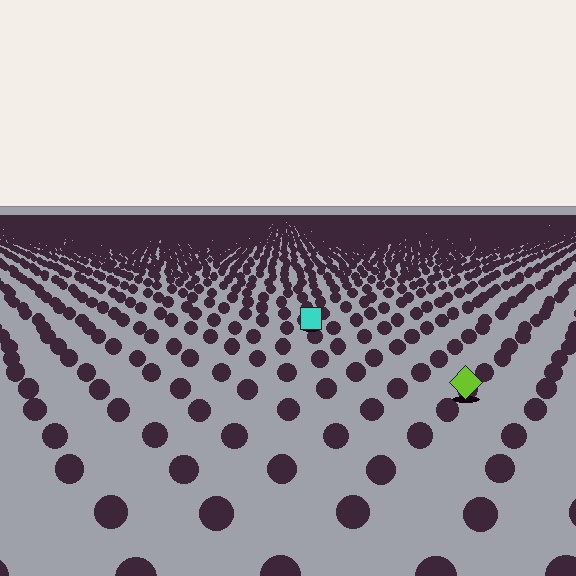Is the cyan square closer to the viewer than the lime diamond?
No. The lime diamond is closer — you can tell from the texture gradient: the ground texture is coarser near it.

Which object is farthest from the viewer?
The cyan square is farthest from the viewer. It appears smaller and the ground texture around it is denser.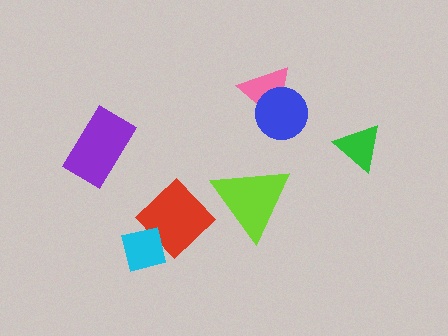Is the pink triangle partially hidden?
Yes, it is partially covered by another shape.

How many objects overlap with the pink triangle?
1 object overlaps with the pink triangle.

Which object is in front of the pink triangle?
The blue circle is in front of the pink triangle.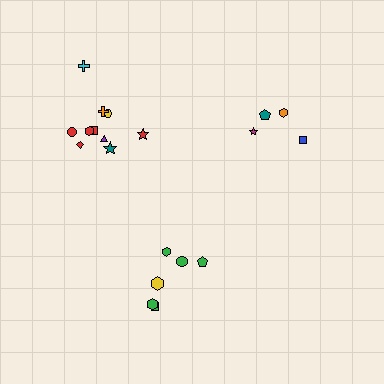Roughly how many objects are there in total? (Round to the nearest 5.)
Roughly 20 objects in total.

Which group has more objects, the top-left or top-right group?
The top-left group.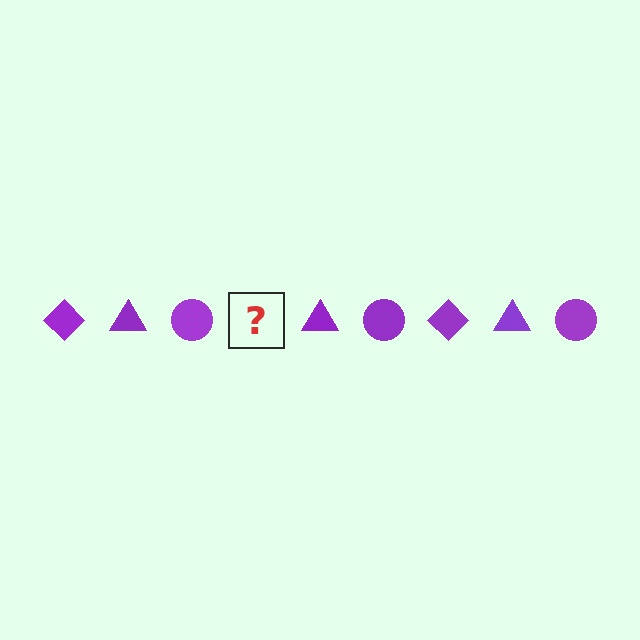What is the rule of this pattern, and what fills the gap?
The rule is that the pattern cycles through diamond, triangle, circle shapes in purple. The gap should be filled with a purple diamond.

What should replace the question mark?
The question mark should be replaced with a purple diamond.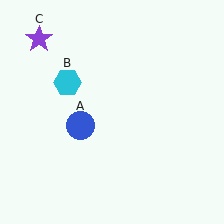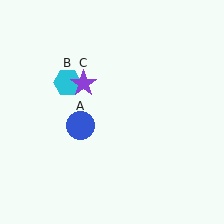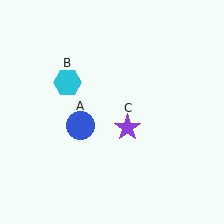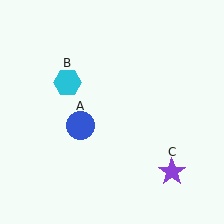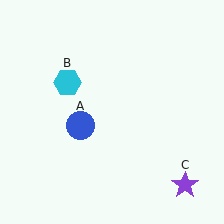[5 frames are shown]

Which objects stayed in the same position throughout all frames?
Blue circle (object A) and cyan hexagon (object B) remained stationary.